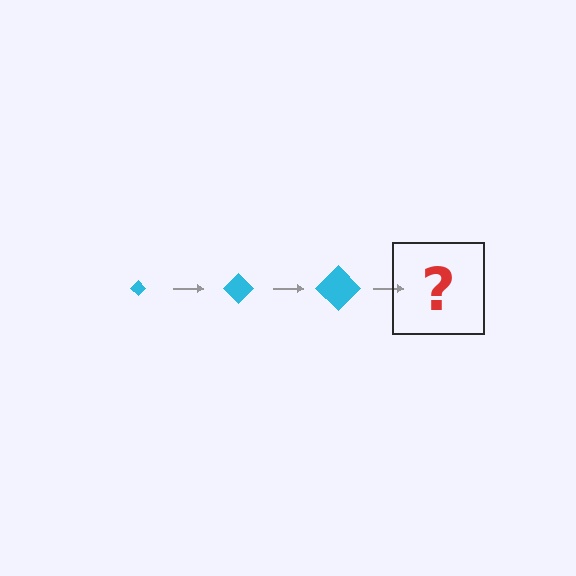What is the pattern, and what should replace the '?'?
The pattern is that the diamond gets progressively larger each step. The '?' should be a cyan diamond, larger than the previous one.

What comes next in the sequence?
The next element should be a cyan diamond, larger than the previous one.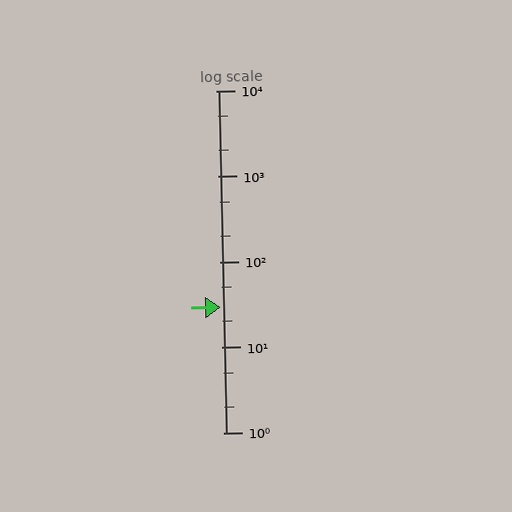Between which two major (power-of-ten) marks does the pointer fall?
The pointer is between 10 and 100.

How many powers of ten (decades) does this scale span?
The scale spans 4 decades, from 1 to 10000.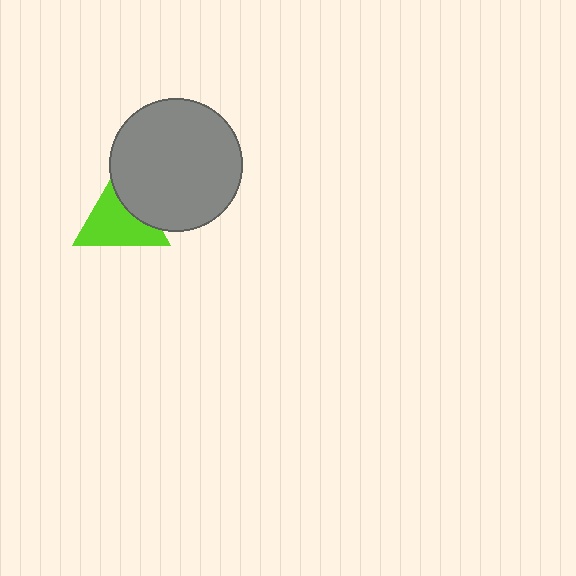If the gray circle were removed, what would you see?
You would see the complete lime triangle.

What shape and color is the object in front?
The object in front is a gray circle.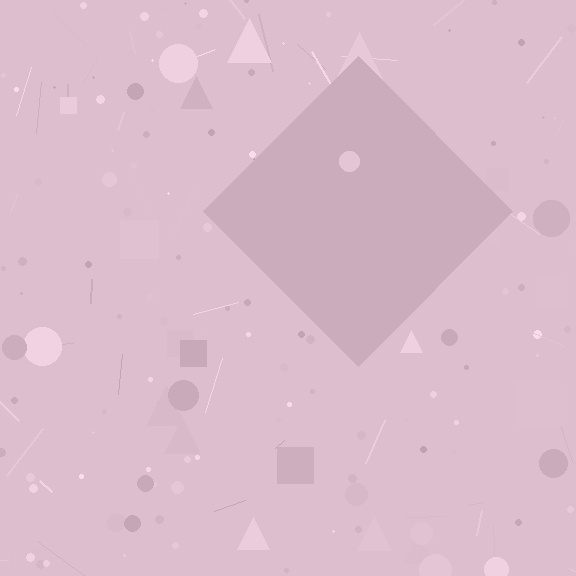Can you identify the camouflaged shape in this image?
The camouflaged shape is a diamond.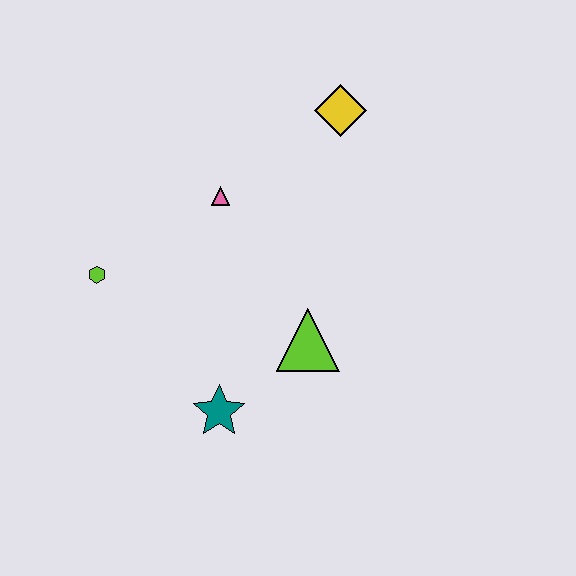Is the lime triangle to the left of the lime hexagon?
No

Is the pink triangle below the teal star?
No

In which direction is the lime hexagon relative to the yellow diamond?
The lime hexagon is to the left of the yellow diamond.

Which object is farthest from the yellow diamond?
The teal star is farthest from the yellow diamond.